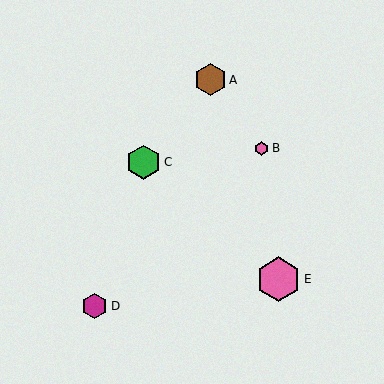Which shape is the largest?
The pink hexagon (labeled E) is the largest.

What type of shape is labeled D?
Shape D is a magenta hexagon.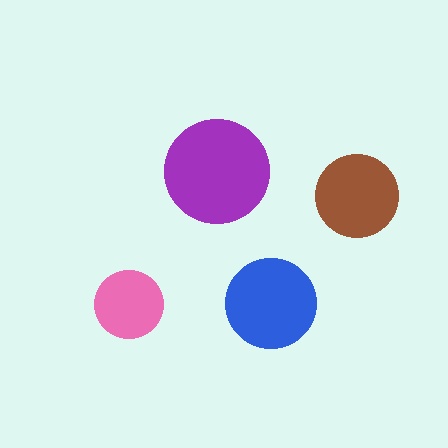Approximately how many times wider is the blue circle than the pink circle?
About 1.5 times wider.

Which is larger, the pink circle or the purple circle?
The purple one.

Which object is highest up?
The purple circle is topmost.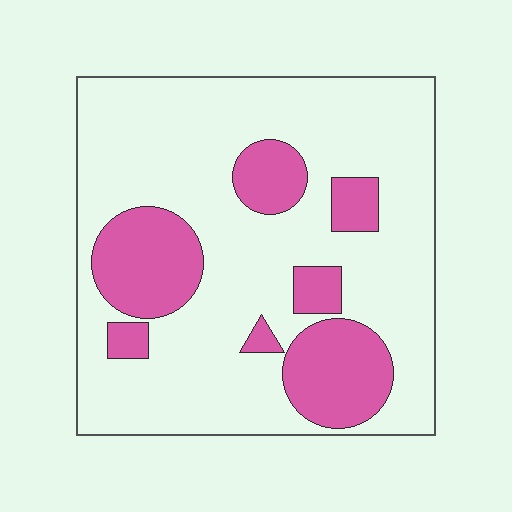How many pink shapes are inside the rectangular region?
7.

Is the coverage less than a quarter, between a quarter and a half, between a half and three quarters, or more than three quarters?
Less than a quarter.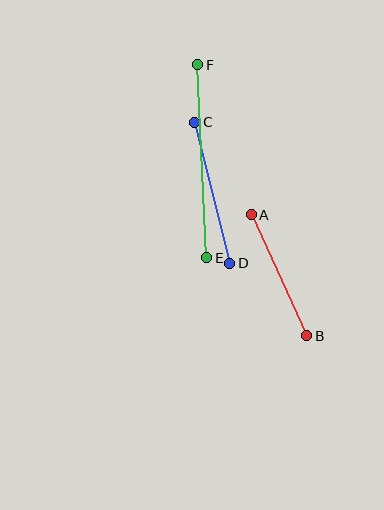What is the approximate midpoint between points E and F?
The midpoint is at approximately (202, 161) pixels.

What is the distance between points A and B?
The distance is approximately 133 pixels.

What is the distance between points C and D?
The distance is approximately 146 pixels.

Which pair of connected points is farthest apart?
Points E and F are farthest apart.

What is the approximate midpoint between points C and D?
The midpoint is at approximately (212, 193) pixels.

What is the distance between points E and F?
The distance is approximately 193 pixels.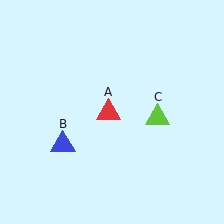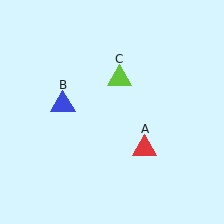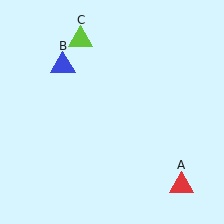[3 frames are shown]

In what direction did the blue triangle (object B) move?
The blue triangle (object B) moved up.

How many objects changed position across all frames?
3 objects changed position: red triangle (object A), blue triangle (object B), lime triangle (object C).